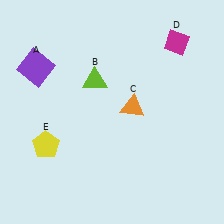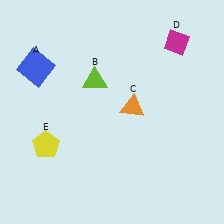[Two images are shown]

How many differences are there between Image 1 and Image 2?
There is 1 difference between the two images.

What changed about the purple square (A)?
In Image 1, A is purple. In Image 2, it changed to blue.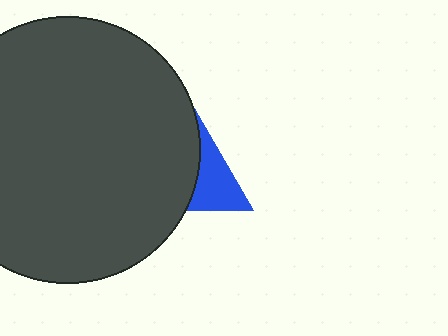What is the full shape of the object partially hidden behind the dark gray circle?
The partially hidden object is a blue triangle.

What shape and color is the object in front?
The object in front is a dark gray circle.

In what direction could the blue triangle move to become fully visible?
The blue triangle could move right. That would shift it out from behind the dark gray circle entirely.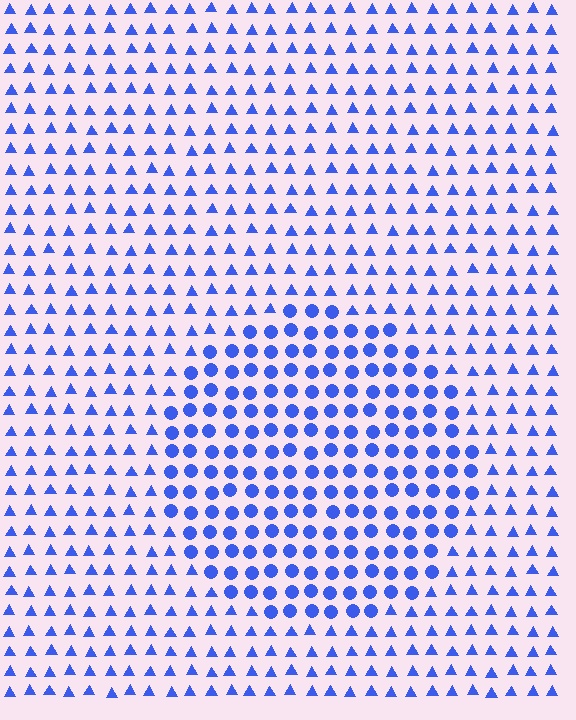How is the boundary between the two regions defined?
The boundary is defined by a change in element shape: circles inside vs. triangles outside. All elements share the same color and spacing.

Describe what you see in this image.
The image is filled with small blue elements arranged in a uniform grid. A circle-shaped region contains circles, while the surrounding area contains triangles. The boundary is defined purely by the change in element shape.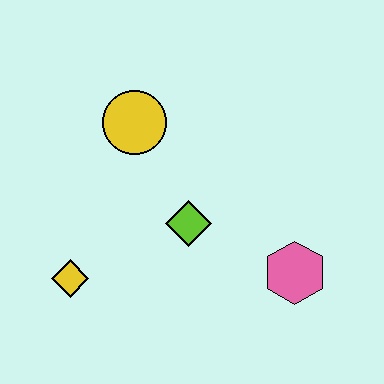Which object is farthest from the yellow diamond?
The pink hexagon is farthest from the yellow diamond.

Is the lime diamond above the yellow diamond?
Yes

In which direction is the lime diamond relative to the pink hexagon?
The lime diamond is to the left of the pink hexagon.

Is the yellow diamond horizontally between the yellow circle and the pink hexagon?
No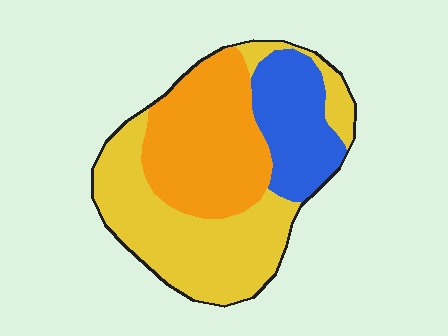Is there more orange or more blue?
Orange.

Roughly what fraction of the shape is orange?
Orange takes up about one third (1/3) of the shape.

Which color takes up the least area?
Blue, at roughly 20%.